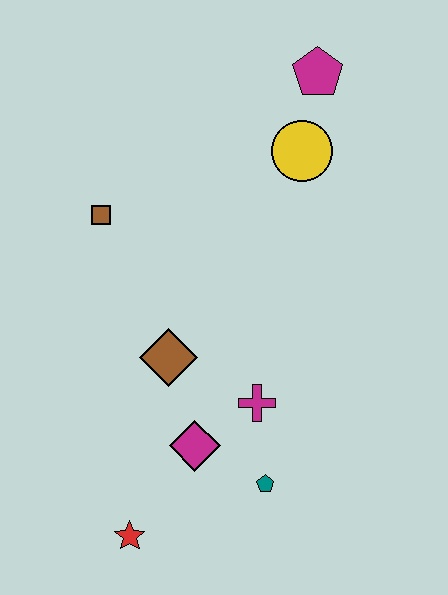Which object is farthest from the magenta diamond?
The magenta pentagon is farthest from the magenta diamond.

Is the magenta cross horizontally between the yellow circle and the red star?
Yes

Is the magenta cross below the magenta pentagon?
Yes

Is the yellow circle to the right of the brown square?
Yes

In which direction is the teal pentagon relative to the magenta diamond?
The teal pentagon is to the right of the magenta diamond.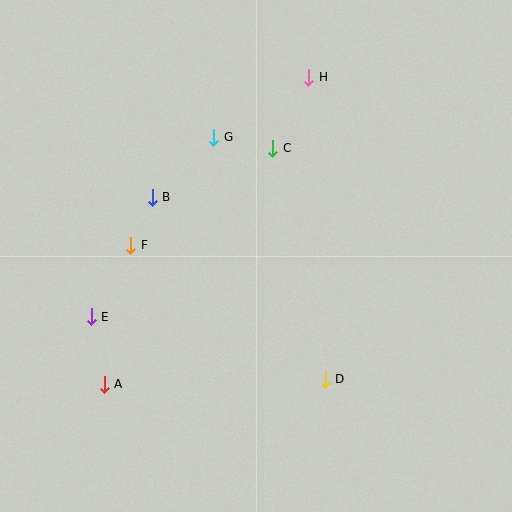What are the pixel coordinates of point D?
Point D is at (325, 379).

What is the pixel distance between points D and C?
The distance between D and C is 237 pixels.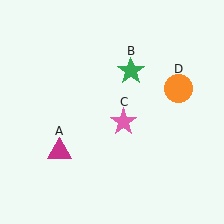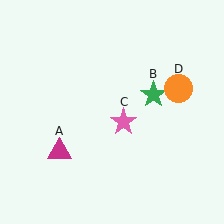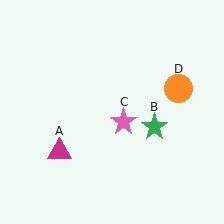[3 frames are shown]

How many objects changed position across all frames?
1 object changed position: green star (object B).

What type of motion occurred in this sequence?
The green star (object B) rotated clockwise around the center of the scene.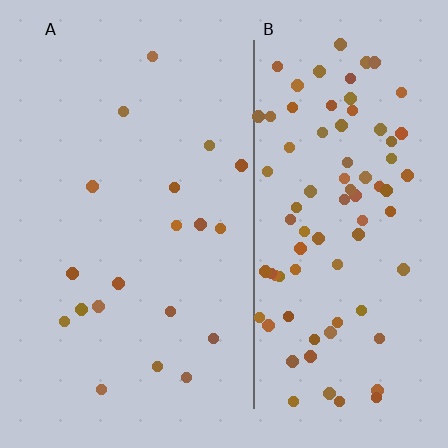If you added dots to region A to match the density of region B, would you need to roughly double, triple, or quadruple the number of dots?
Approximately quadruple.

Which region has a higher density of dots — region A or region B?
B (the right).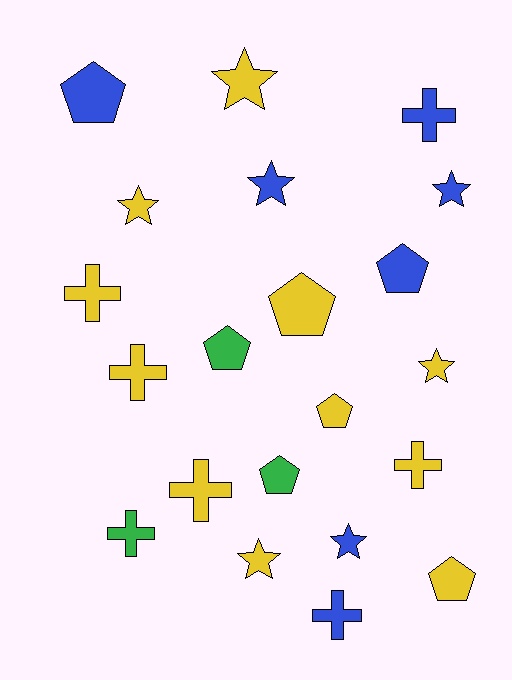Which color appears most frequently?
Yellow, with 11 objects.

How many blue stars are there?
There are 3 blue stars.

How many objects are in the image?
There are 21 objects.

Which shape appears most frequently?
Star, with 7 objects.